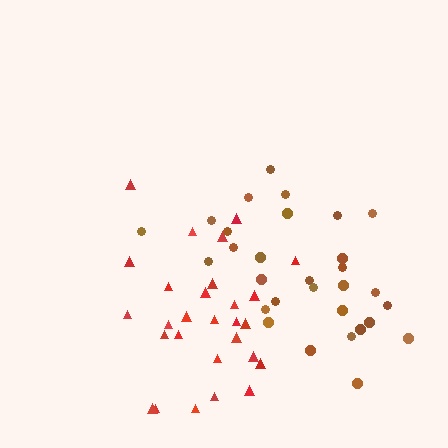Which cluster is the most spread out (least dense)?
Brown.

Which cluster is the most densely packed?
Red.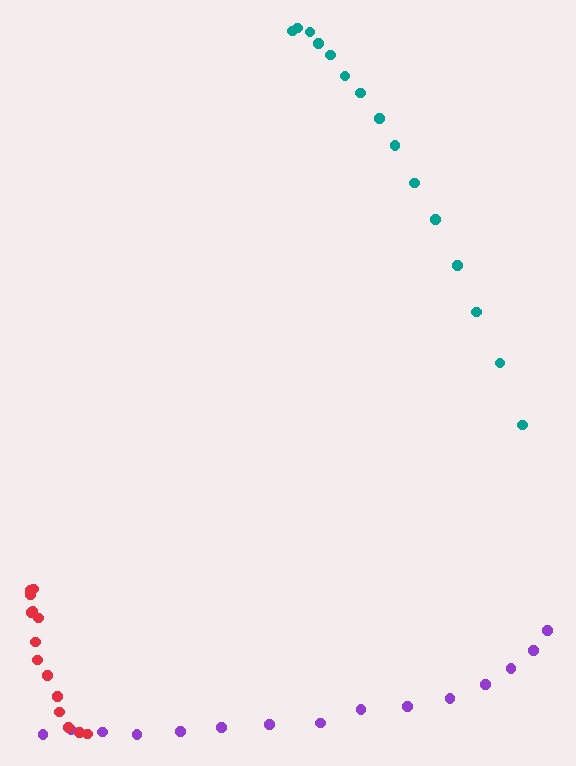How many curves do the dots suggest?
There are 3 distinct paths.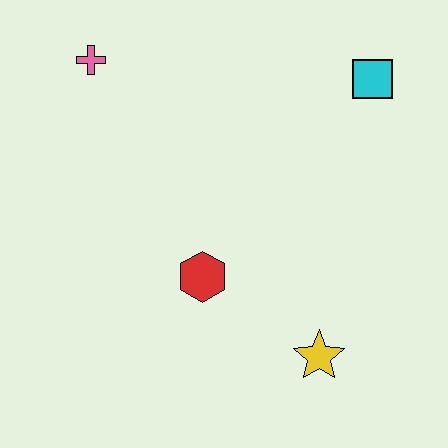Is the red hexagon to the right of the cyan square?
No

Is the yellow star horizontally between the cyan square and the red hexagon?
Yes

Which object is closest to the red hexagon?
The yellow star is closest to the red hexagon.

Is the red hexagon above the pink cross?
No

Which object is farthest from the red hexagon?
The cyan square is farthest from the red hexagon.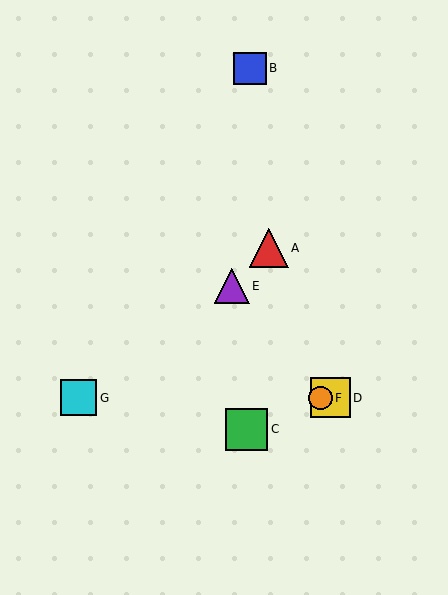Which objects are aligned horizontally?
Objects D, F, G are aligned horizontally.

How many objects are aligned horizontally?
3 objects (D, F, G) are aligned horizontally.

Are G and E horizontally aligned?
No, G is at y≈398 and E is at y≈286.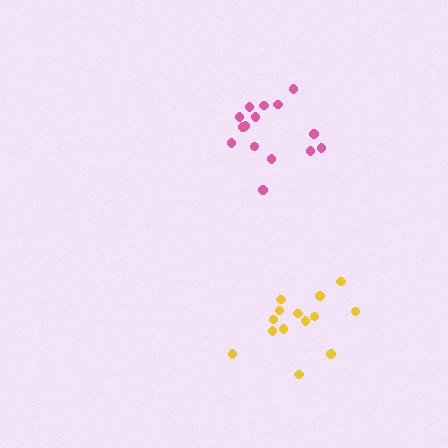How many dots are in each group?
Group 1: 15 dots, Group 2: 14 dots (29 total).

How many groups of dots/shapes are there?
There are 2 groups.